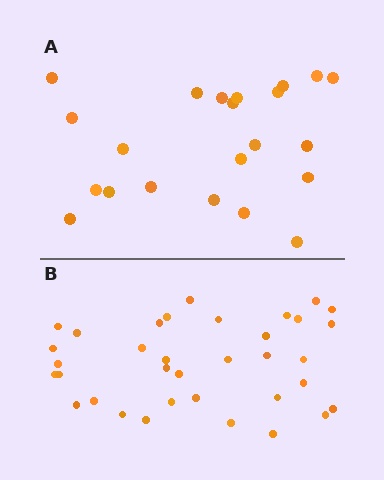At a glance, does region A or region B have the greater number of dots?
Region B (the bottom region) has more dots.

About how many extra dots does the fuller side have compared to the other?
Region B has approximately 15 more dots than region A.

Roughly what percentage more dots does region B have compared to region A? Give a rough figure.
About 60% more.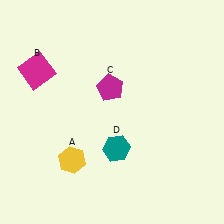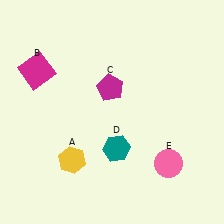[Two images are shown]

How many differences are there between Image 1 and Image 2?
There is 1 difference between the two images.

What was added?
A pink circle (E) was added in Image 2.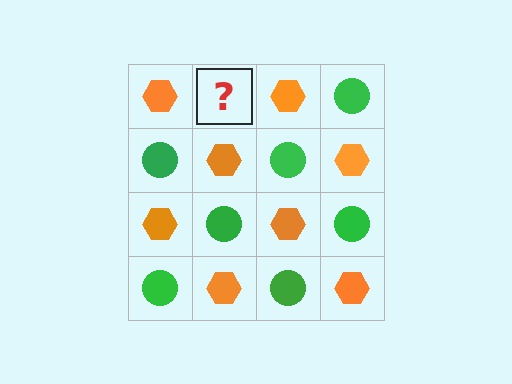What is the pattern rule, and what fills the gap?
The rule is that it alternates orange hexagon and green circle in a checkerboard pattern. The gap should be filled with a green circle.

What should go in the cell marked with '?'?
The missing cell should contain a green circle.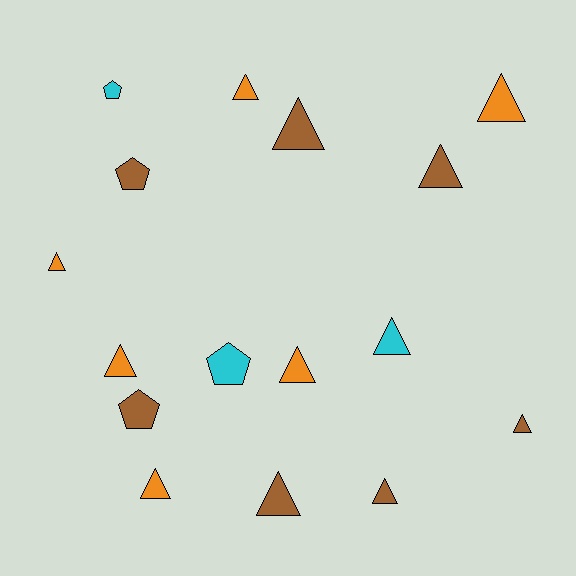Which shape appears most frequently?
Triangle, with 12 objects.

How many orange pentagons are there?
There are no orange pentagons.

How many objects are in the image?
There are 16 objects.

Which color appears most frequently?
Brown, with 7 objects.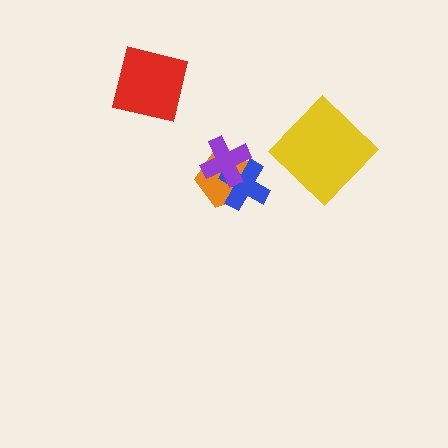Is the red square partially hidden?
No, no other shape covers it.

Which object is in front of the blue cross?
The purple cross is in front of the blue cross.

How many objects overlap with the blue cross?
2 objects overlap with the blue cross.